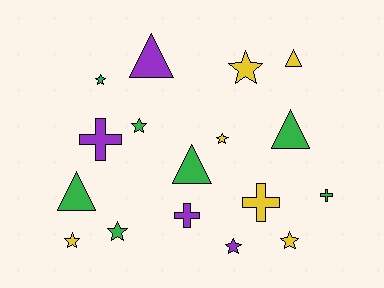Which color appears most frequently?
Green, with 7 objects.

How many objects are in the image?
There are 17 objects.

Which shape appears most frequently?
Star, with 8 objects.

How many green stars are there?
There are 3 green stars.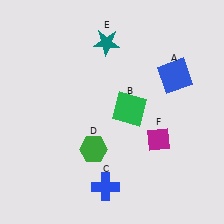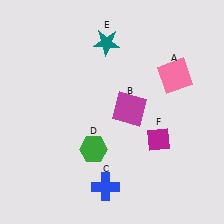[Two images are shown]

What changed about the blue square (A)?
In Image 1, A is blue. In Image 2, it changed to pink.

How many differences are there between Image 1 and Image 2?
There are 2 differences between the two images.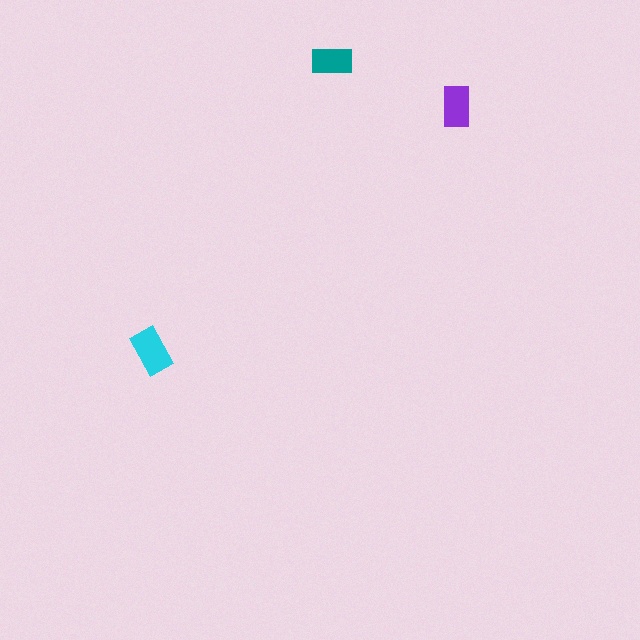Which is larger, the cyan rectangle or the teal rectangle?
The cyan one.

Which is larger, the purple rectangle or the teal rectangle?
The purple one.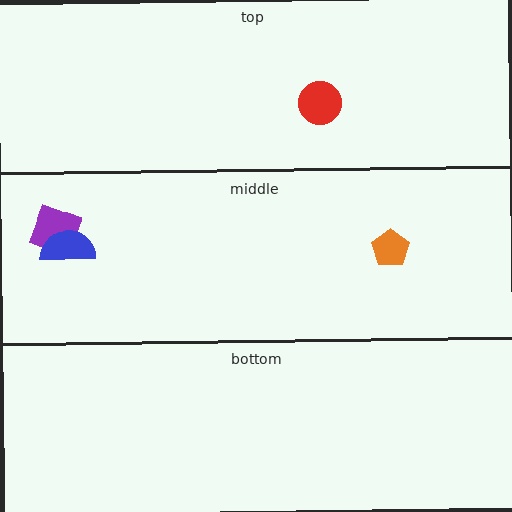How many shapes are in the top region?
1.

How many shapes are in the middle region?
3.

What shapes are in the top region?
The red circle.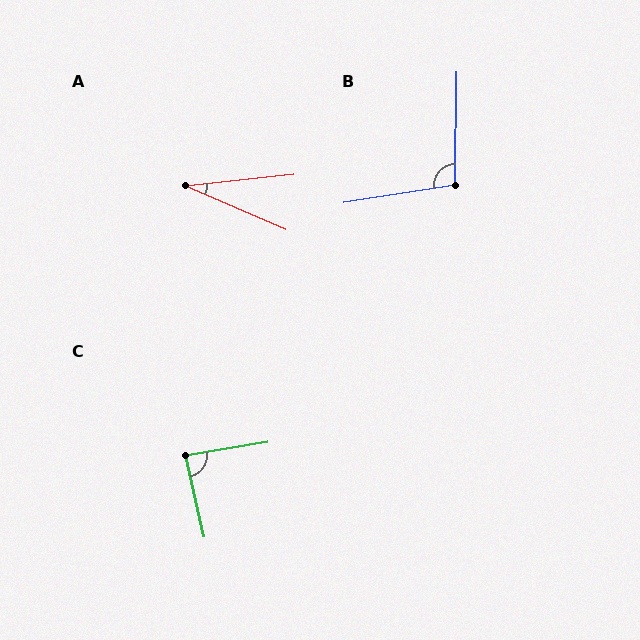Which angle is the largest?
B, at approximately 100 degrees.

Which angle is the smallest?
A, at approximately 30 degrees.